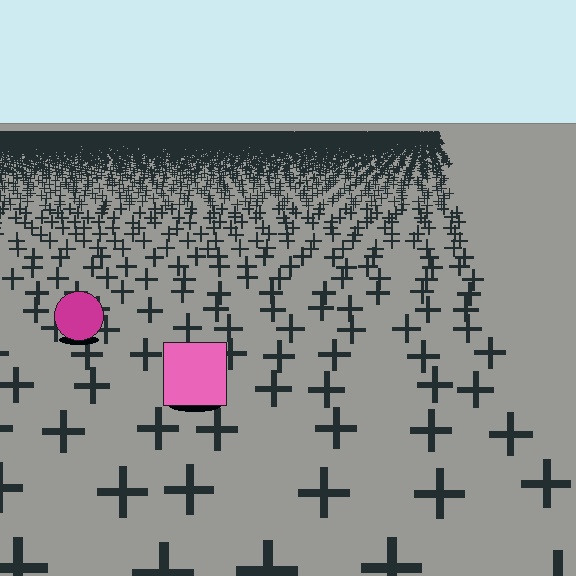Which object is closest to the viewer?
The pink square is closest. The texture marks near it are larger and more spread out.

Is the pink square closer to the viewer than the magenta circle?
Yes. The pink square is closer — you can tell from the texture gradient: the ground texture is coarser near it.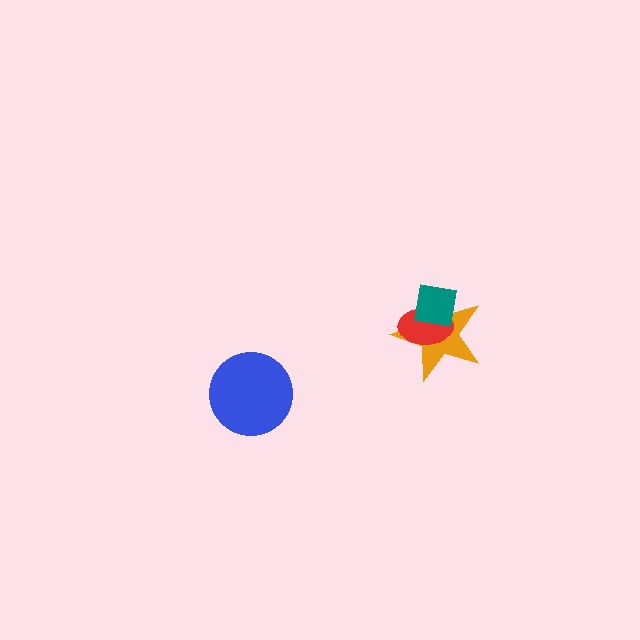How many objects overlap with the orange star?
2 objects overlap with the orange star.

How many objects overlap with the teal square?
2 objects overlap with the teal square.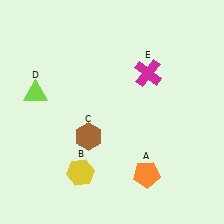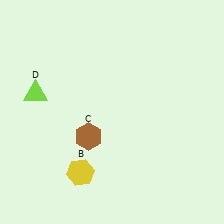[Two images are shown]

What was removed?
The magenta cross (E), the orange pentagon (A) were removed in Image 2.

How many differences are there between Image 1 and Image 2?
There are 2 differences between the two images.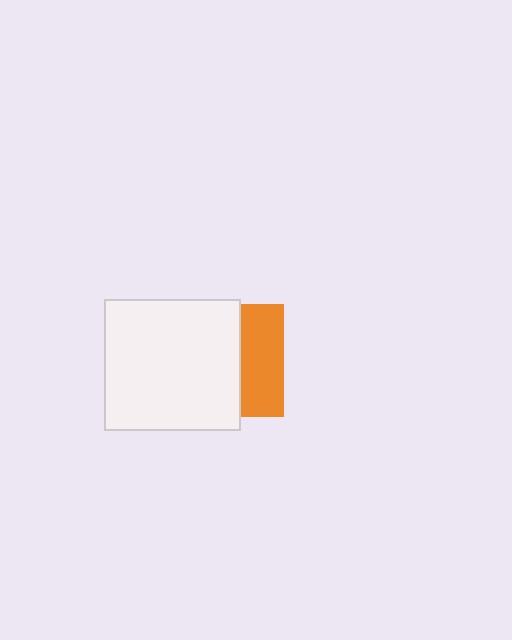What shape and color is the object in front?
The object in front is a white rectangle.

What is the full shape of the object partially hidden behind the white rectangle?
The partially hidden object is an orange square.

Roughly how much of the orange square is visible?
A small part of it is visible (roughly 38%).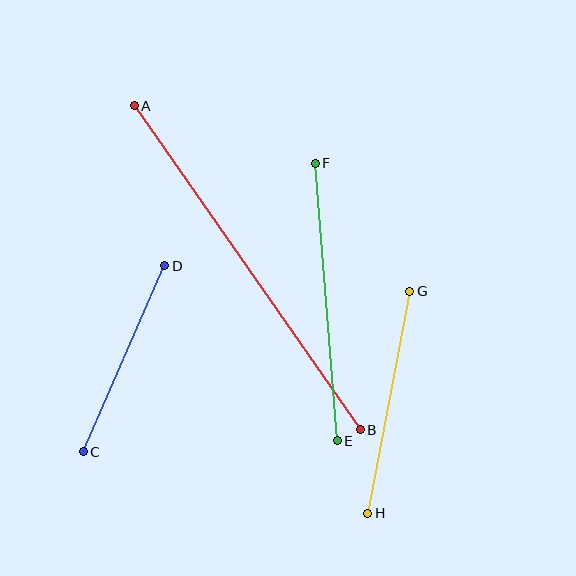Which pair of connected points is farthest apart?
Points A and B are farthest apart.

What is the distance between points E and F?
The distance is approximately 278 pixels.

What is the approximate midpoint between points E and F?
The midpoint is at approximately (326, 302) pixels.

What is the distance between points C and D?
The distance is approximately 203 pixels.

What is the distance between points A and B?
The distance is approximately 395 pixels.